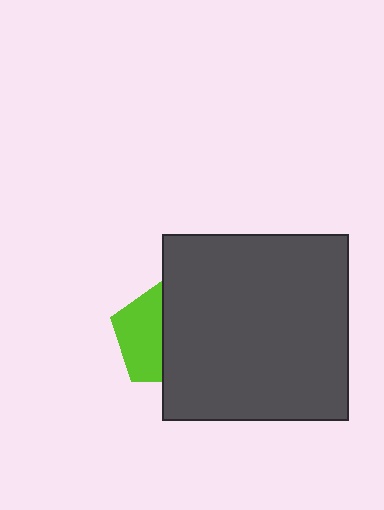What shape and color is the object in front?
The object in front is a dark gray square.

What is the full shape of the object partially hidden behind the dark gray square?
The partially hidden object is a lime pentagon.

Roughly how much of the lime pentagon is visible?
About half of it is visible (roughly 45%).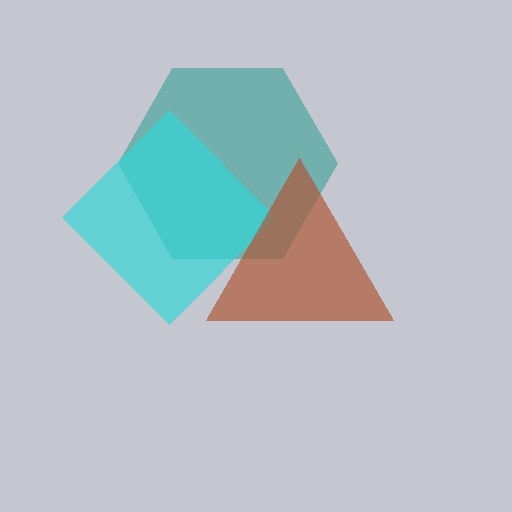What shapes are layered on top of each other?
The layered shapes are: a teal hexagon, a cyan diamond, a brown triangle.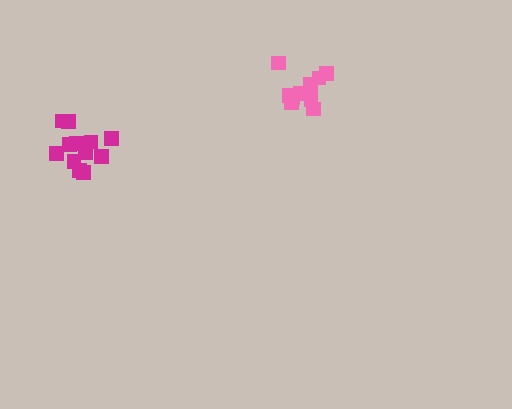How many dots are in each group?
Group 1: 13 dots, Group 2: 10 dots (23 total).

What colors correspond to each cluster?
The clusters are colored: magenta, pink.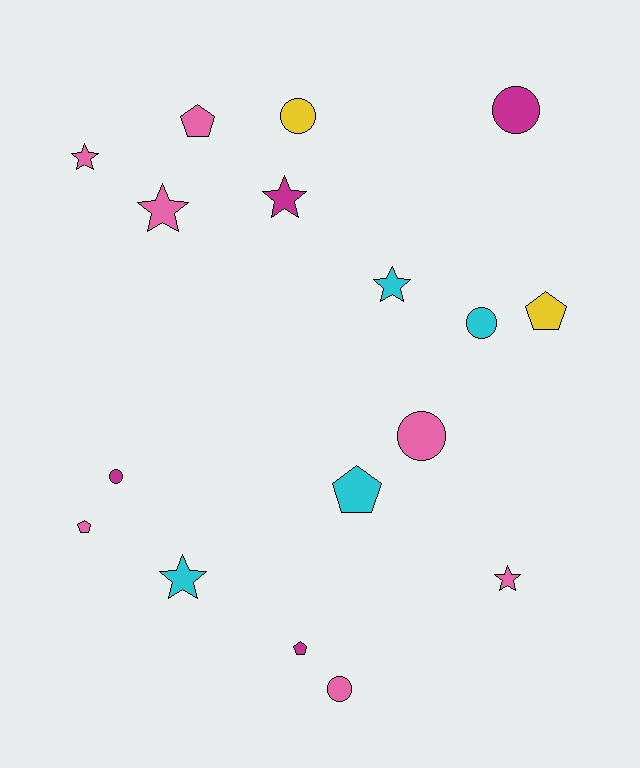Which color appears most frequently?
Pink, with 7 objects.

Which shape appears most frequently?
Star, with 6 objects.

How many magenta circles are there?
There are 2 magenta circles.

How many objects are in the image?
There are 17 objects.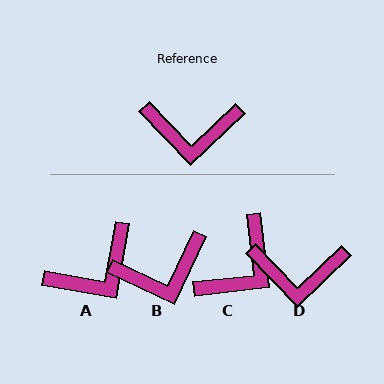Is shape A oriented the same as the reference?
No, it is off by about 37 degrees.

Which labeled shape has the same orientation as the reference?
D.